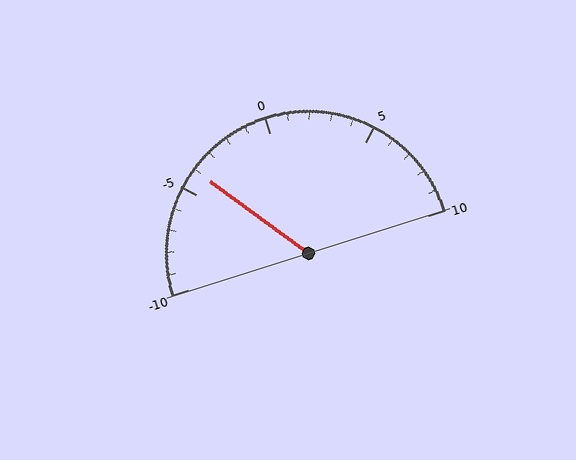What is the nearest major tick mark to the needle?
The nearest major tick mark is -5.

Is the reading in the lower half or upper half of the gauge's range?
The reading is in the lower half of the range (-10 to 10).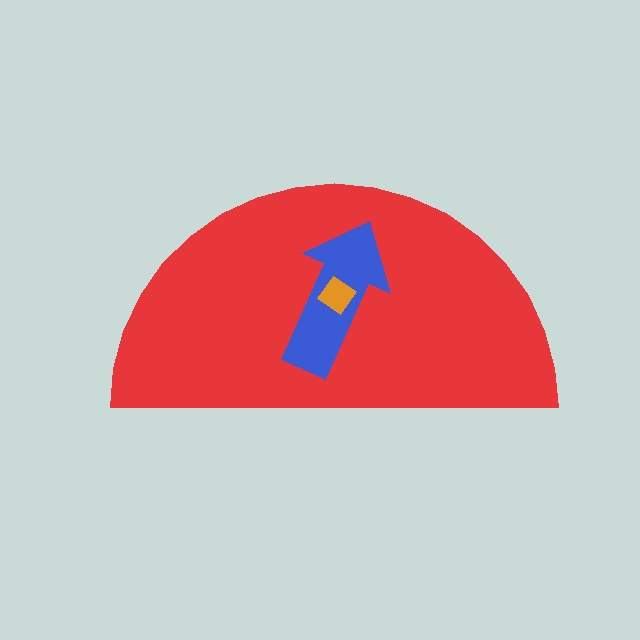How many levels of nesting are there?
3.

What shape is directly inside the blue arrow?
The orange diamond.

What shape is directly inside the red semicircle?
The blue arrow.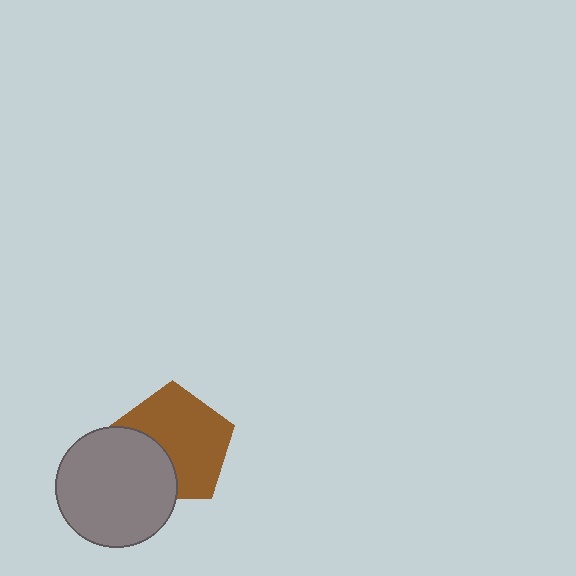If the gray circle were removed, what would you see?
You would see the complete brown pentagon.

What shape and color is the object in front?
The object in front is a gray circle.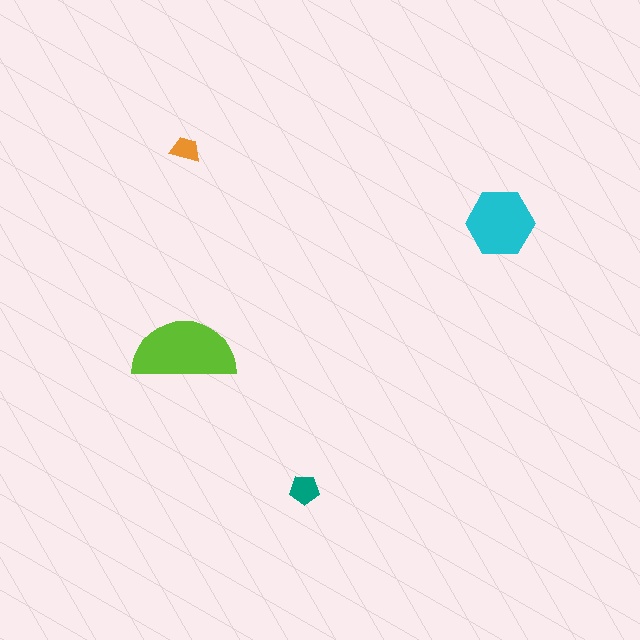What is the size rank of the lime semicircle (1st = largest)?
1st.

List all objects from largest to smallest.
The lime semicircle, the cyan hexagon, the teal pentagon, the orange trapezoid.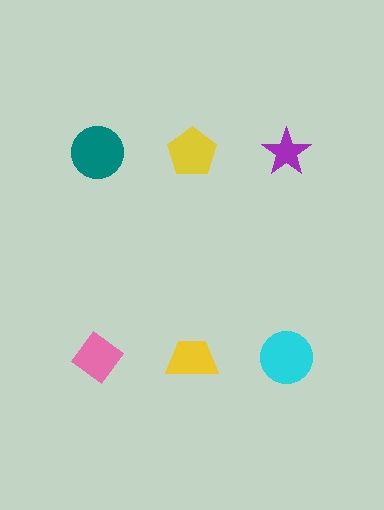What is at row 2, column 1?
A pink diamond.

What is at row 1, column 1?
A teal circle.